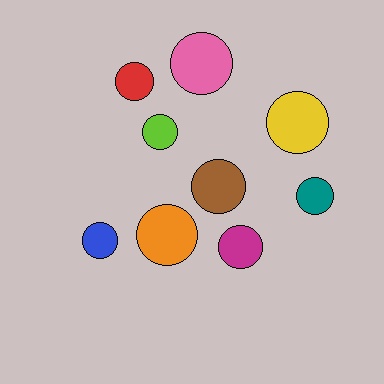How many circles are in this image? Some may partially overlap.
There are 9 circles.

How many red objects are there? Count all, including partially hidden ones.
There is 1 red object.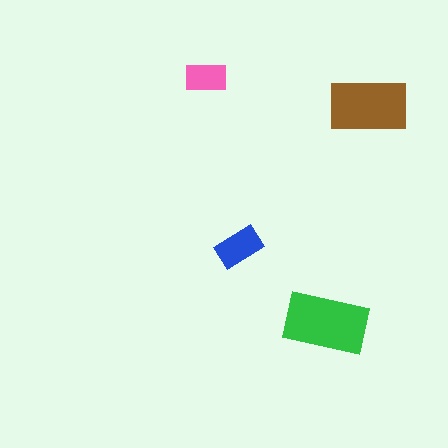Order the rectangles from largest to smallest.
the green one, the brown one, the blue one, the pink one.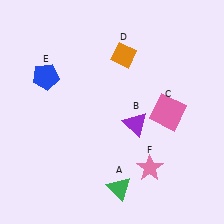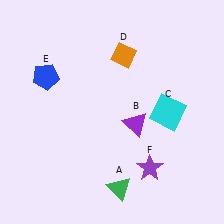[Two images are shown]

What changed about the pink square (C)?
In Image 1, C is pink. In Image 2, it changed to cyan.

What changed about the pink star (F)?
In Image 1, F is pink. In Image 2, it changed to purple.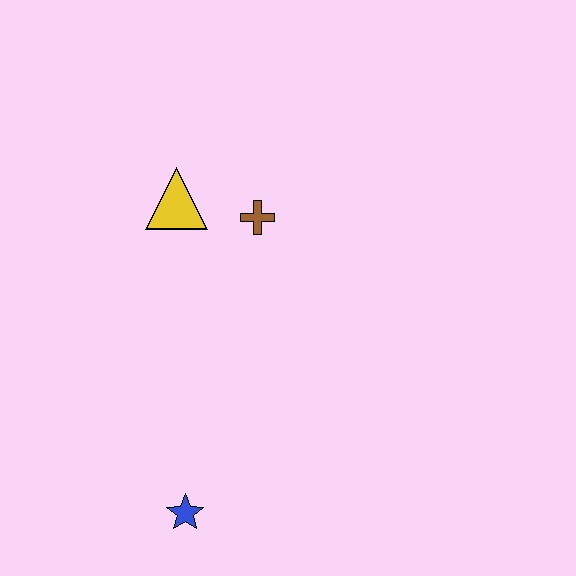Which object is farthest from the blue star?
The yellow triangle is farthest from the blue star.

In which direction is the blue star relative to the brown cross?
The blue star is below the brown cross.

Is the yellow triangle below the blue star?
No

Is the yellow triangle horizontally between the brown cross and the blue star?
No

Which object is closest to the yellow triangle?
The brown cross is closest to the yellow triangle.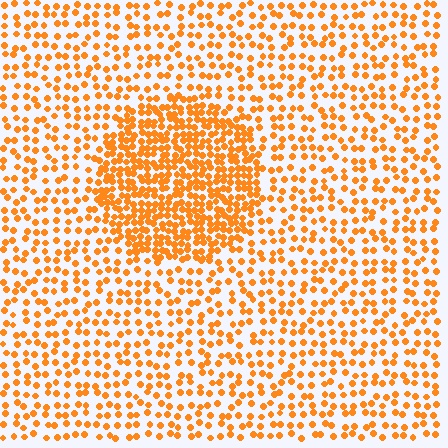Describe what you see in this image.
The image contains small orange elements arranged at two different densities. A circle-shaped region is visible where the elements are more densely packed than the surrounding area.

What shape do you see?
I see a circle.